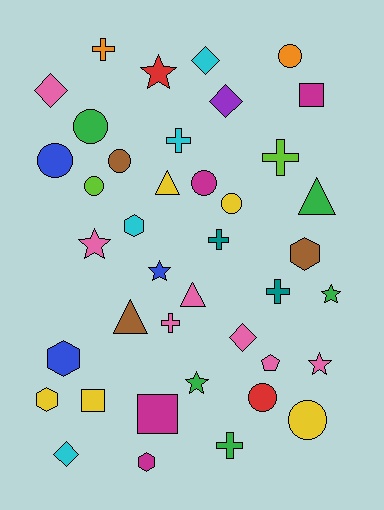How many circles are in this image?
There are 9 circles.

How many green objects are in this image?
There are 5 green objects.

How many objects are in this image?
There are 40 objects.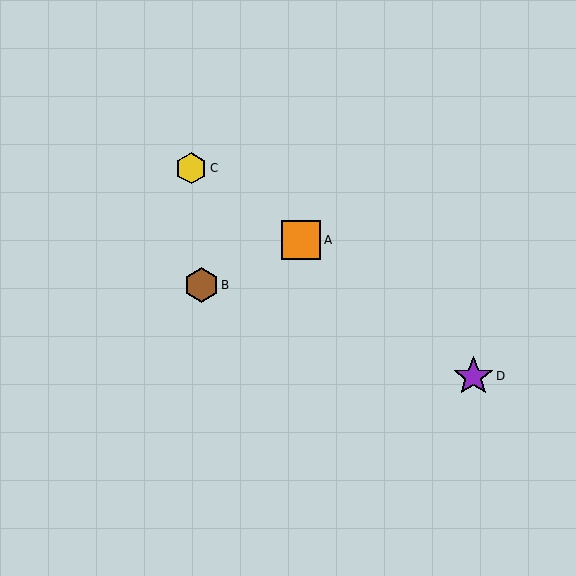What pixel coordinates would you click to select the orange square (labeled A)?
Click at (301, 240) to select the orange square A.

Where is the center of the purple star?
The center of the purple star is at (473, 376).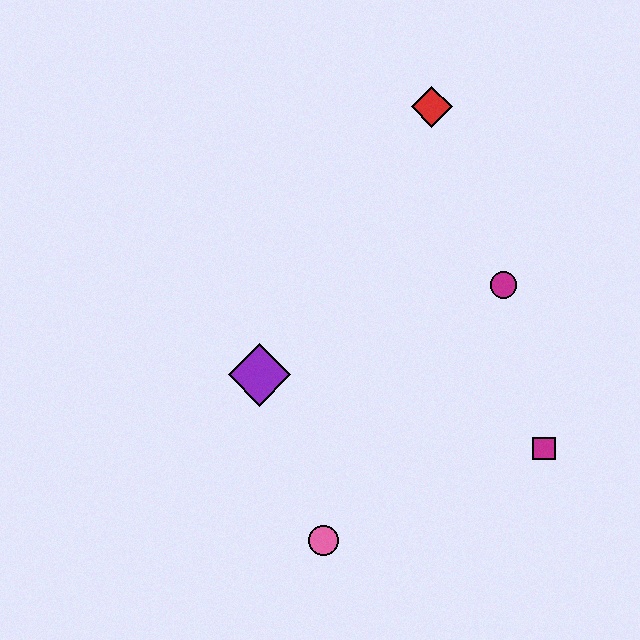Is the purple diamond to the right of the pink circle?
No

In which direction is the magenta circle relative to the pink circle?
The magenta circle is above the pink circle.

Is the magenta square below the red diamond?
Yes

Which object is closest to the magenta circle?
The magenta square is closest to the magenta circle.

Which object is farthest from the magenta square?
The red diamond is farthest from the magenta square.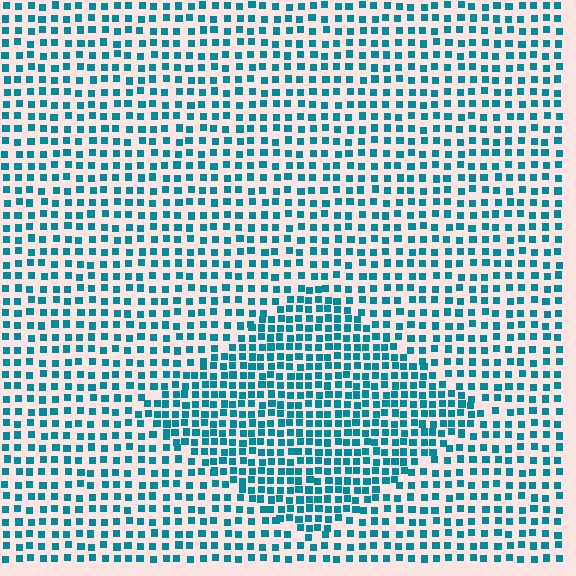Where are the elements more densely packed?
The elements are more densely packed inside the diamond boundary.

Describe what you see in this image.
The image contains small teal elements arranged at two different densities. A diamond-shaped region is visible where the elements are more densely packed than the surrounding area.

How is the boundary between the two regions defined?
The boundary is defined by a change in element density (approximately 1.7x ratio). All elements are the same color, size, and shape.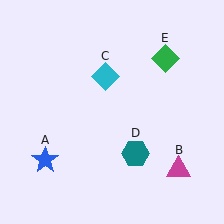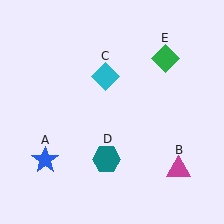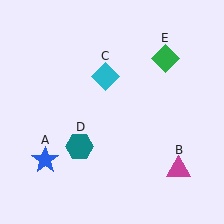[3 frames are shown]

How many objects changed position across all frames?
1 object changed position: teal hexagon (object D).